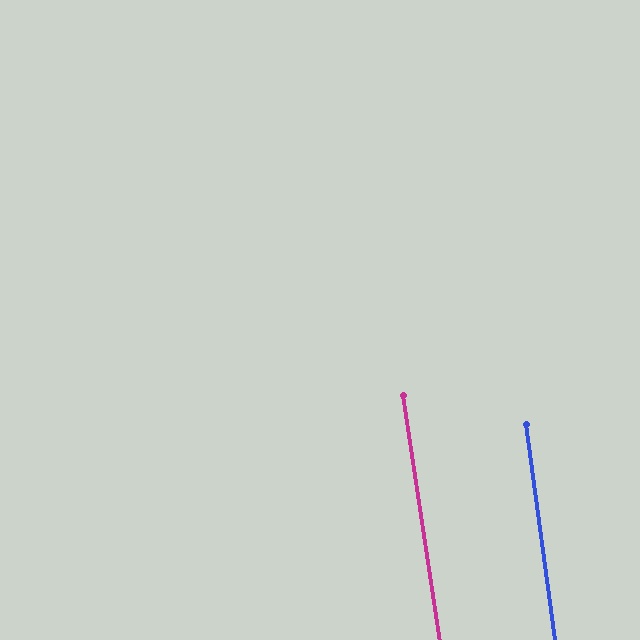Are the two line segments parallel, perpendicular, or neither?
Parallel — their directions differ by only 0.7°.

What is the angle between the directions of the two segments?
Approximately 1 degree.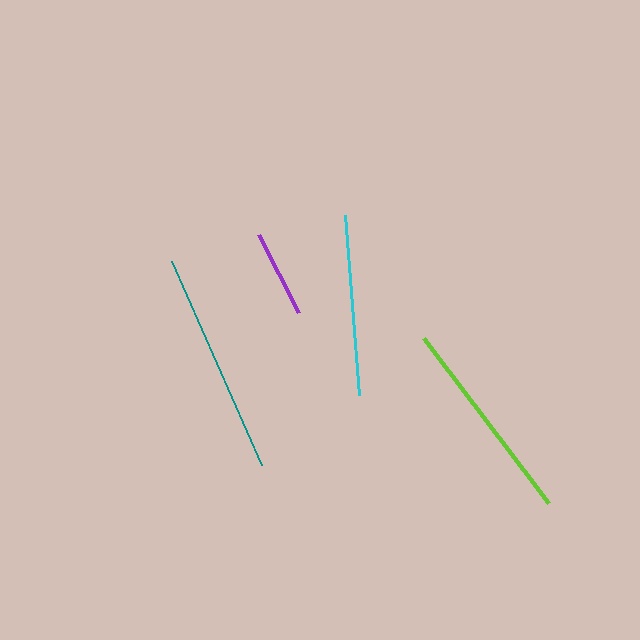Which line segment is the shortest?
The purple line is the shortest at approximately 88 pixels.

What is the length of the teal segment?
The teal segment is approximately 223 pixels long.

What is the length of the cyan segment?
The cyan segment is approximately 181 pixels long.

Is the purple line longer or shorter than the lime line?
The lime line is longer than the purple line.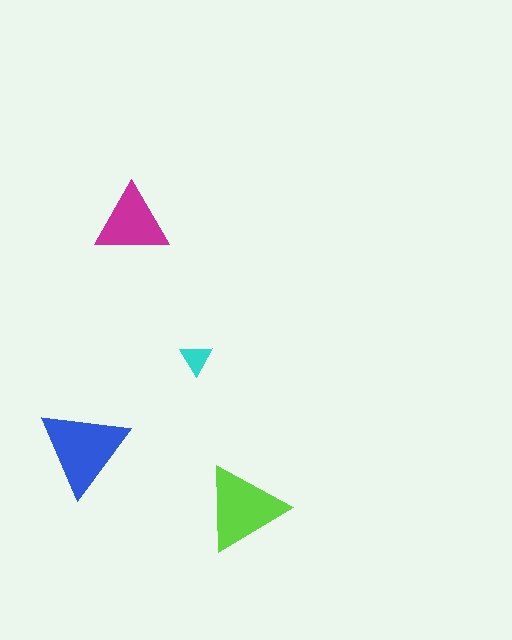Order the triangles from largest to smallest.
the blue one, the lime one, the magenta one, the cyan one.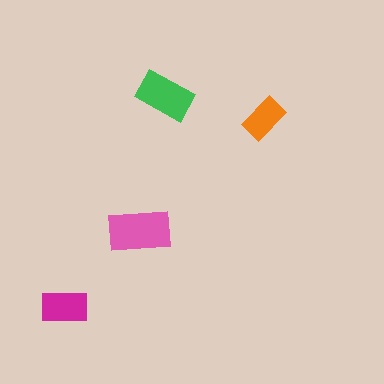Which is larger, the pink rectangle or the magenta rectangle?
The pink one.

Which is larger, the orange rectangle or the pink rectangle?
The pink one.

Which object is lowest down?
The magenta rectangle is bottommost.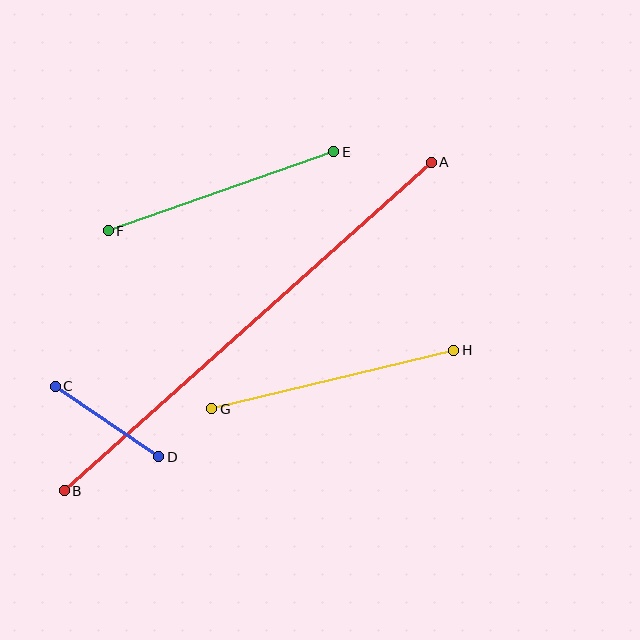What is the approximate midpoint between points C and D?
The midpoint is at approximately (107, 422) pixels.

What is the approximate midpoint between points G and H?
The midpoint is at approximately (333, 380) pixels.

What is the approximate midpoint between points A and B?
The midpoint is at approximately (248, 326) pixels.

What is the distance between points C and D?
The distance is approximately 125 pixels.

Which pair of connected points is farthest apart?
Points A and B are farthest apart.